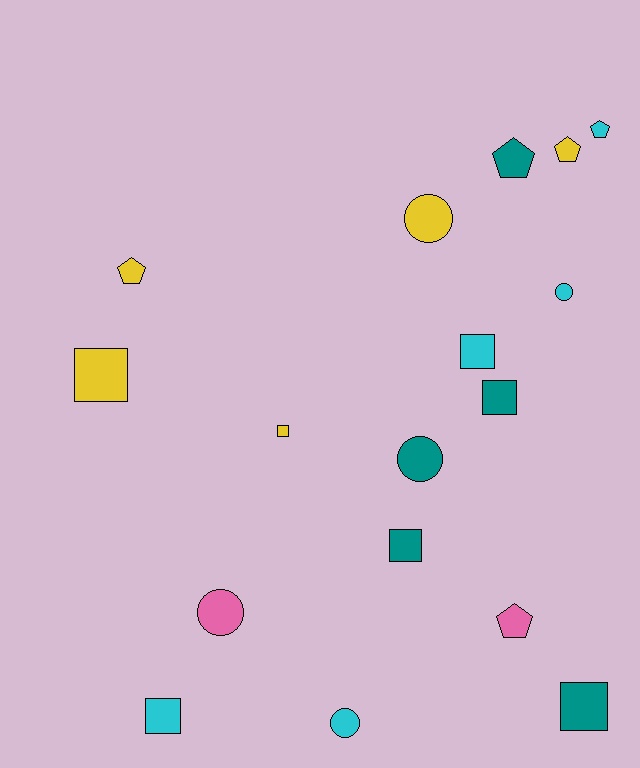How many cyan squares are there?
There are 2 cyan squares.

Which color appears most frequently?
Teal, with 5 objects.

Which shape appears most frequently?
Square, with 7 objects.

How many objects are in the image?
There are 17 objects.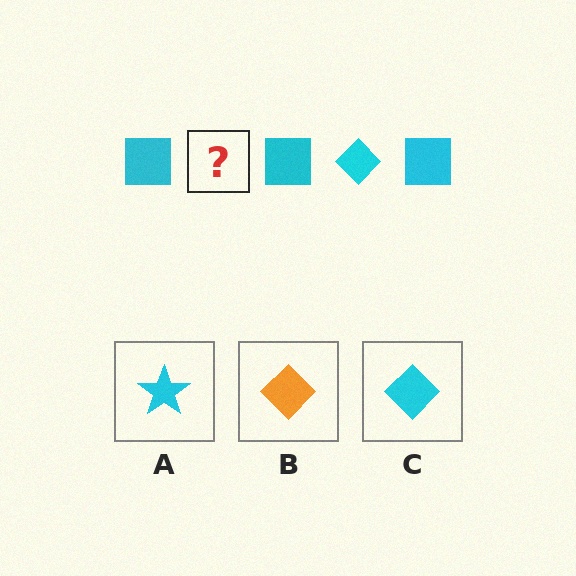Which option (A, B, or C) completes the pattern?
C.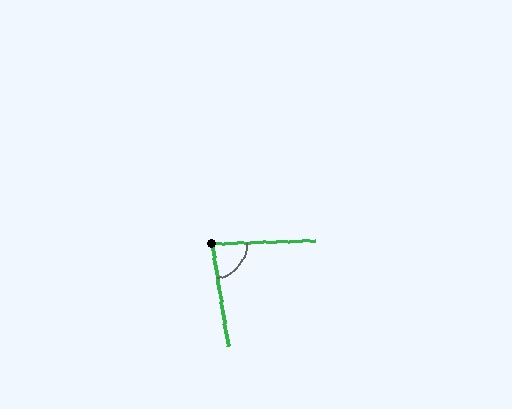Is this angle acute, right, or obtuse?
It is acute.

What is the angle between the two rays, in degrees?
Approximately 82 degrees.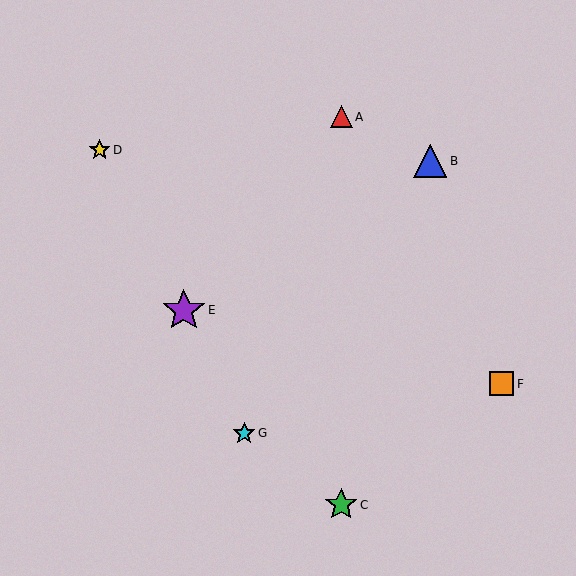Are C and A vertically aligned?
Yes, both are at x≈341.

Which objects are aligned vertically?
Objects A, C are aligned vertically.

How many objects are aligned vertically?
2 objects (A, C) are aligned vertically.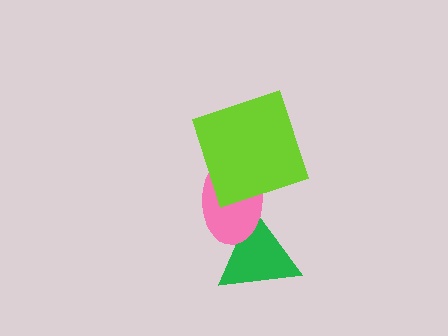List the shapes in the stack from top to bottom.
From top to bottom: the lime square, the pink ellipse, the green triangle.